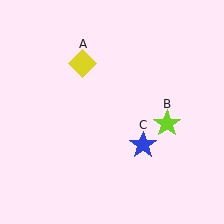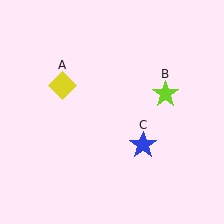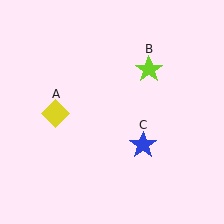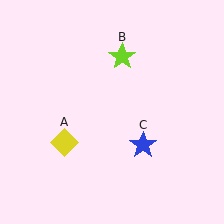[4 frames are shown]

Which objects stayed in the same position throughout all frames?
Blue star (object C) remained stationary.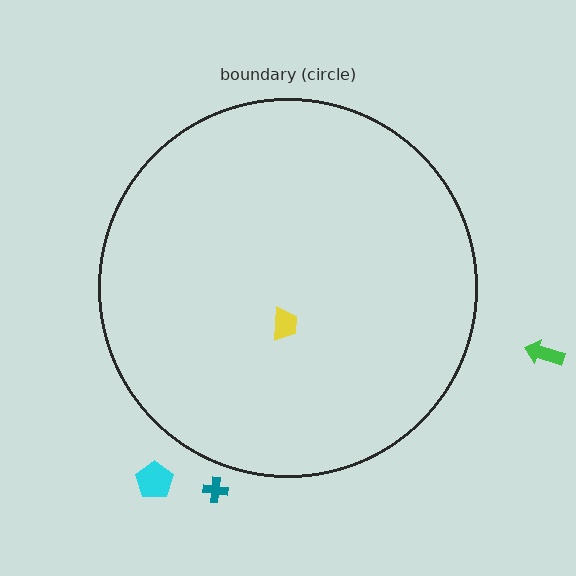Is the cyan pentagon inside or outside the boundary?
Outside.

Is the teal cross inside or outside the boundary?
Outside.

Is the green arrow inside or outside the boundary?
Outside.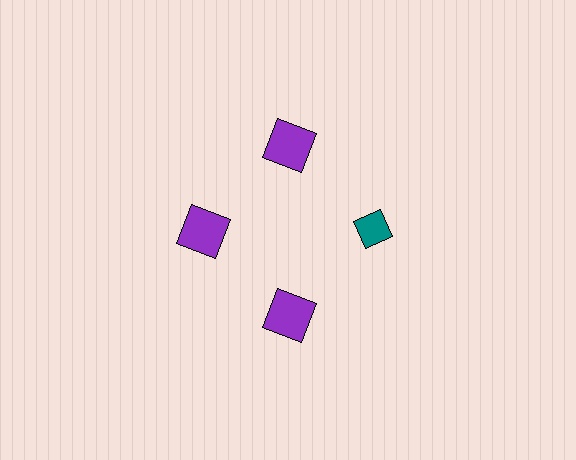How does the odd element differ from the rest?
It differs in both color (teal instead of purple) and shape (diamond instead of square).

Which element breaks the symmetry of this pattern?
The teal diamond at roughly the 3 o'clock position breaks the symmetry. All other shapes are purple squares.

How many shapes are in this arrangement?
There are 4 shapes arranged in a ring pattern.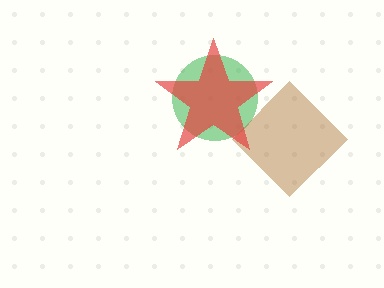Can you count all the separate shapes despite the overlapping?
Yes, there are 3 separate shapes.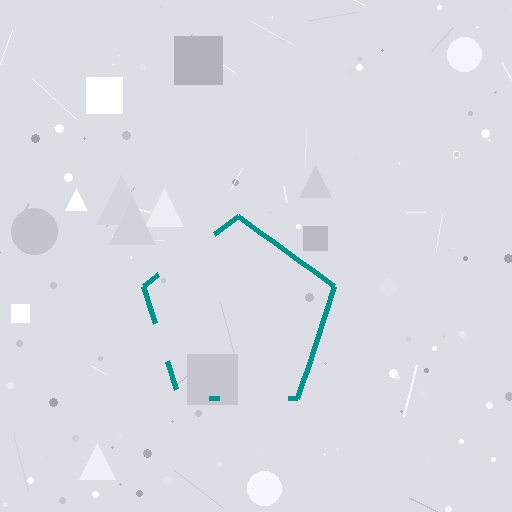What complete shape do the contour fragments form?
The contour fragments form a pentagon.